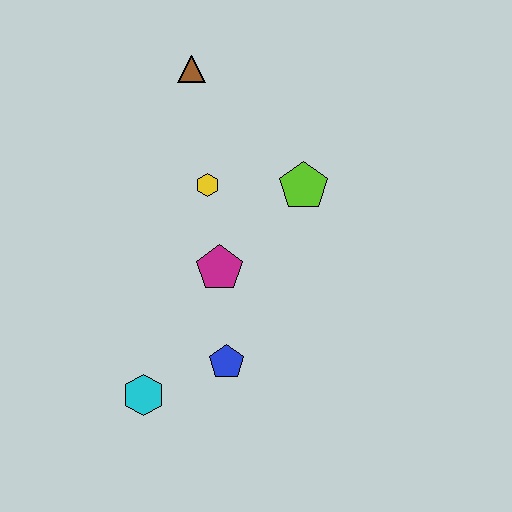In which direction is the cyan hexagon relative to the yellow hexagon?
The cyan hexagon is below the yellow hexagon.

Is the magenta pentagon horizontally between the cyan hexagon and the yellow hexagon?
No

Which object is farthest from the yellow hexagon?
The cyan hexagon is farthest from the yellow hexagon.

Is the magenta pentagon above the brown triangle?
No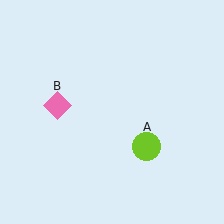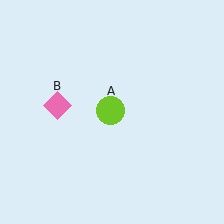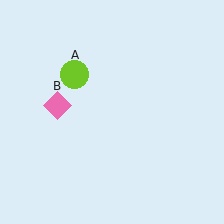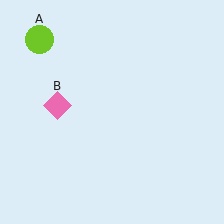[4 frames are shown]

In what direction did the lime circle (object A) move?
The lime circle (object A) moved up and to the left.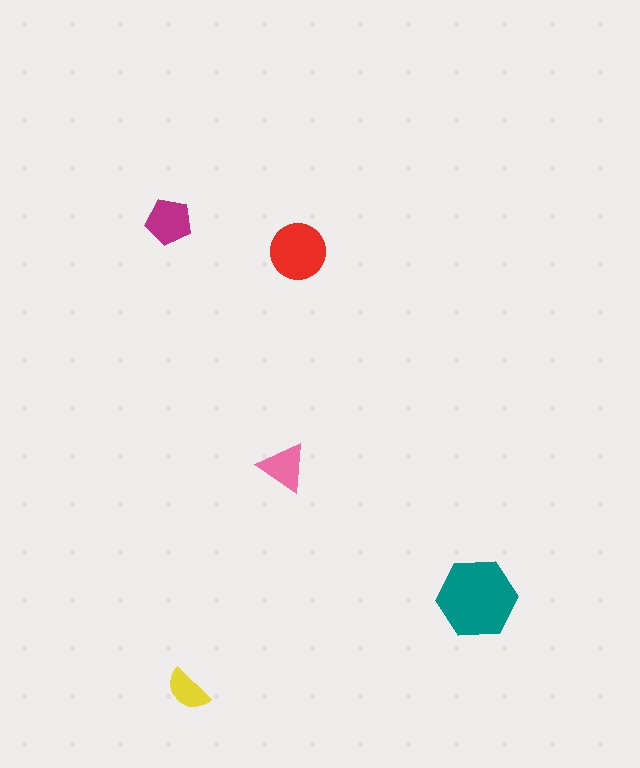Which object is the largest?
The teal hexagon.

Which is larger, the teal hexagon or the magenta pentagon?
The teal hexagon.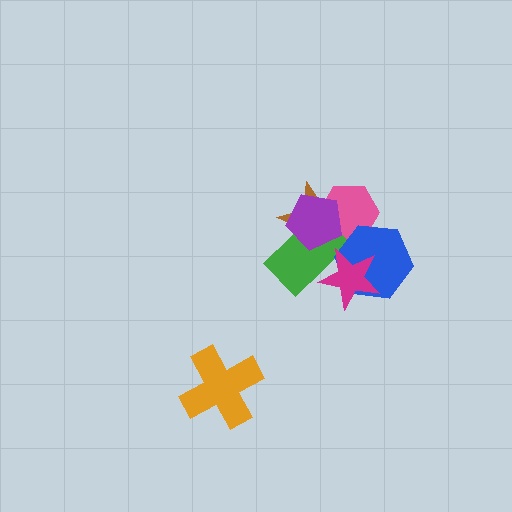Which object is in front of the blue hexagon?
The magenta star is in front of the blue hexagon.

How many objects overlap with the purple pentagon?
3 objects overlap with the purple pentagon.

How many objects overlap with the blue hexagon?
4 objects overlap with the blue hexagon.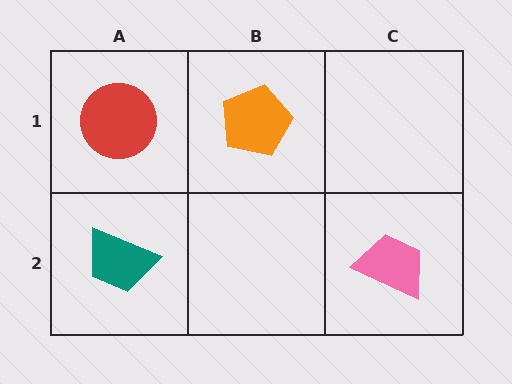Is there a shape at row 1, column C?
No, that cell is empty.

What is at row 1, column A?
A red circle.